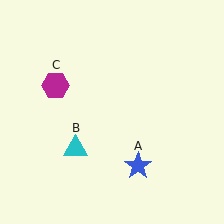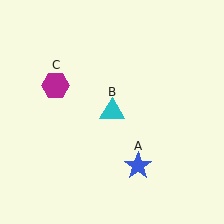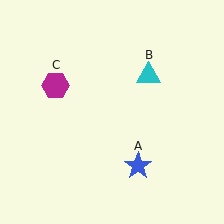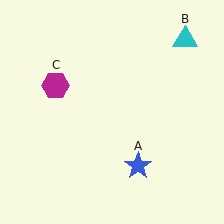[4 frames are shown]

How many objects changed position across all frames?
1 object changed position: cyan triangle (object B).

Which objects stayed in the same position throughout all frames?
Blue star (object A) and magenta hexagon (object C) remained stationary.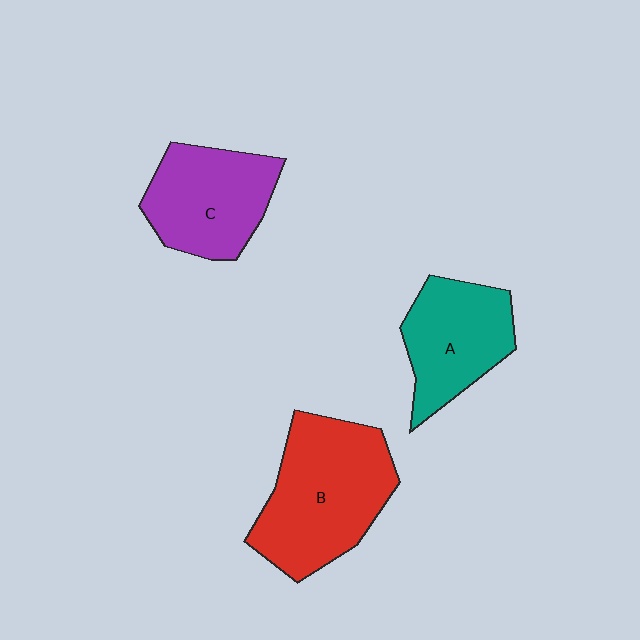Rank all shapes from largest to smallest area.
From largest to smallest: B (red), C (purple), A (teal).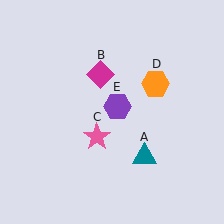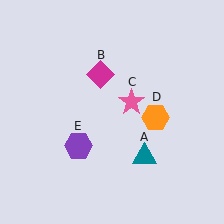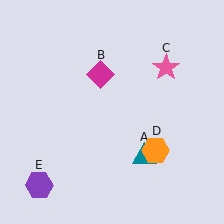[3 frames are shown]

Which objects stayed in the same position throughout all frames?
Teal triangle (object A) and magenta diamond (object B) remained stationary.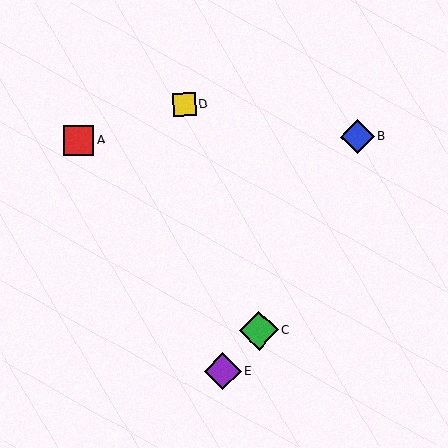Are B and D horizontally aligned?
No, B is at y≈137 and D is at y≈104.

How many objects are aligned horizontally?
2 objects (A, B) are aligned horizontally.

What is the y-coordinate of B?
Object B is at y≈137.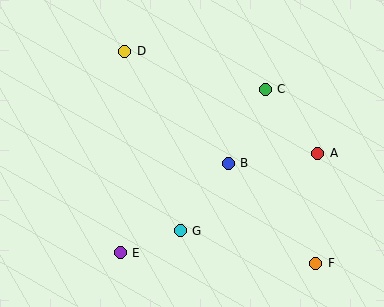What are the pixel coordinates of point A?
Point A is at (318, 153).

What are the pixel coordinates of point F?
Point F is at (316, 263).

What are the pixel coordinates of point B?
Point B is at (228, 163).